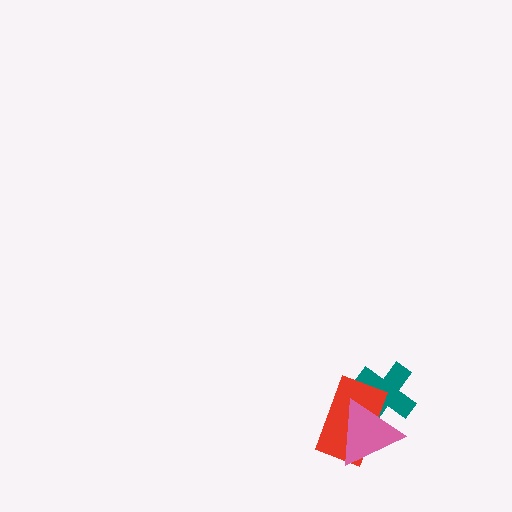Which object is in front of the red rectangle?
The pink triangle is in front of the red rectangle.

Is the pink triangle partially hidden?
No, no other shape covers it.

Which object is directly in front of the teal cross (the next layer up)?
The red rectangle is directly in front of the teal cross.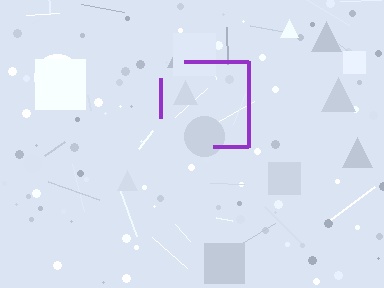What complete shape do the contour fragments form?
The contour fragments form a square.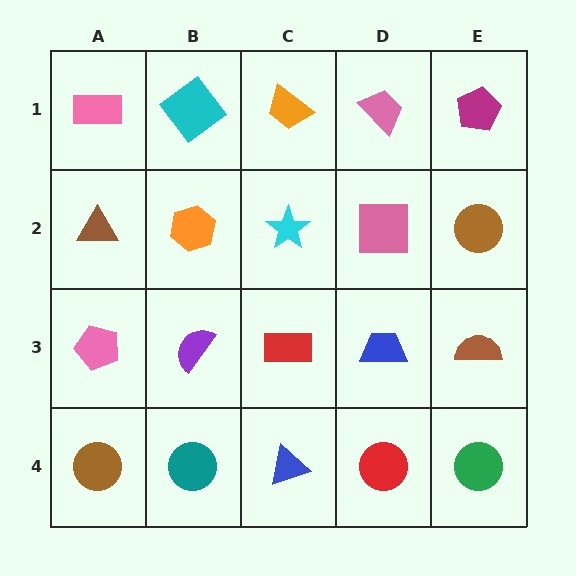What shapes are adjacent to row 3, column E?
A brown circle (row 2, column E), a green circle (row 4, column E), a blue trapezoid (row 3, column D).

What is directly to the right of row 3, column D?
A brown semicircle.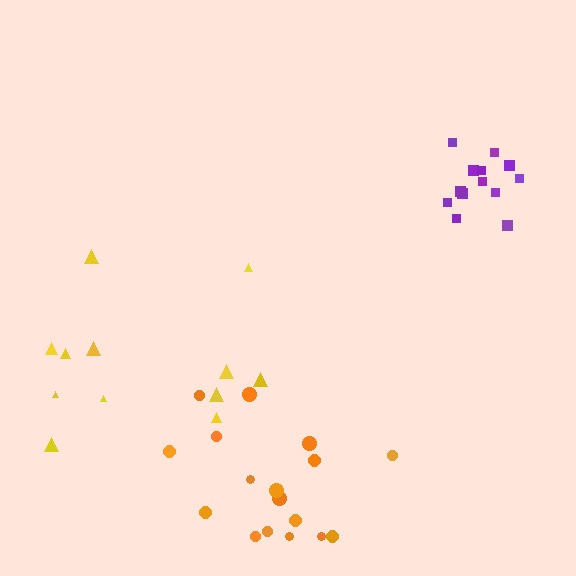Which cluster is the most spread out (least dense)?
Yellow.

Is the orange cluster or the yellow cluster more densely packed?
Orange.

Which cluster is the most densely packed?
Purple.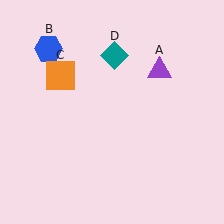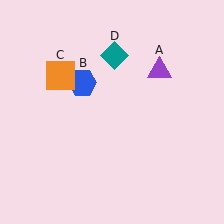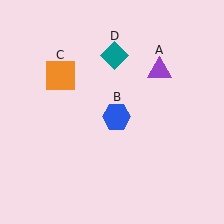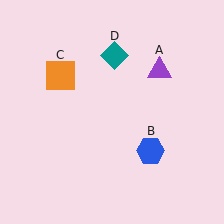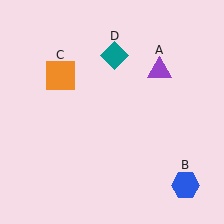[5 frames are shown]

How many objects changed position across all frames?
1 object changed position: blue hexagon (object B).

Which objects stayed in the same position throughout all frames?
Purple triangle (object A) and orange square (object C) and teal diamond (object D) remained stationary.